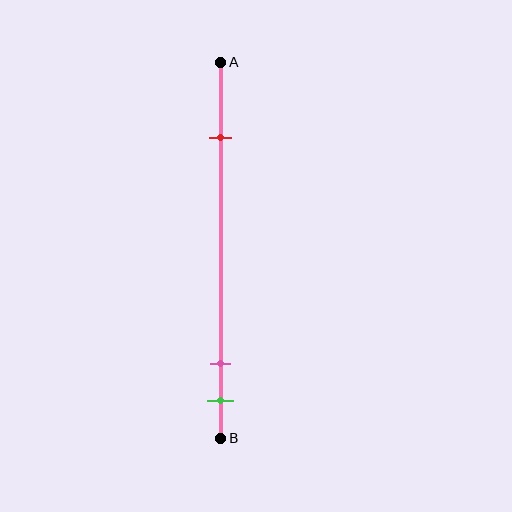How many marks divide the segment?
There are 3 marks dividing the segment.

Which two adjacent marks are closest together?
The pink and green marks are the closest adjacent pair.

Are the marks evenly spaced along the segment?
No, the marks are not evenly spaced.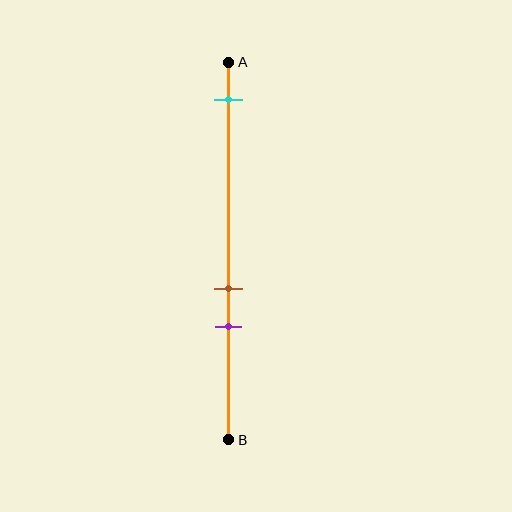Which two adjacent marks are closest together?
The brown and purple marks are the closest adjacent pair.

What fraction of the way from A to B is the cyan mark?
The cyan mark is approximately 10% (0.1) of the way from A to B.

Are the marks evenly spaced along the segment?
No, the marks are not evenly spaced.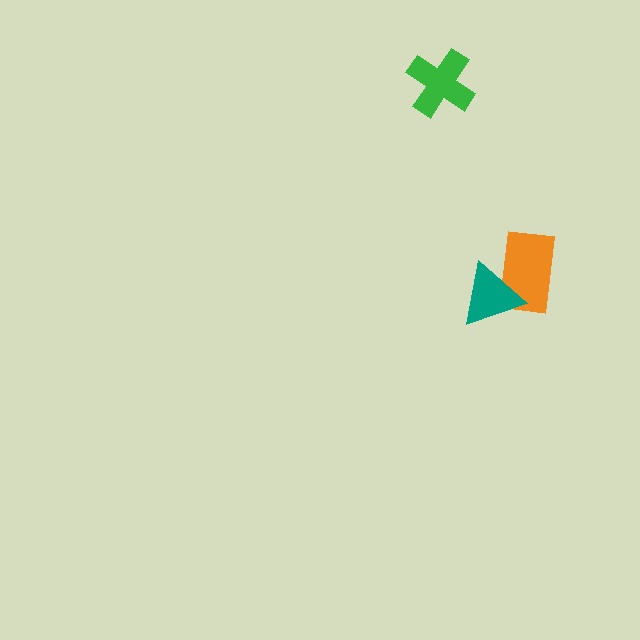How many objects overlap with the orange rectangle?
1 object overlaps with the orange rectangle.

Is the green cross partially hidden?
No, no other shape covers it.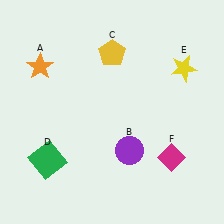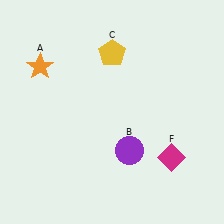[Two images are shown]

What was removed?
The green square (D), the yellow star (E) were removed in Image 2.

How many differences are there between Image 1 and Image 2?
There are 2 differences between the two images.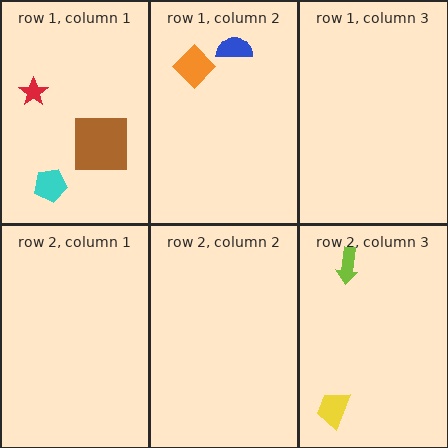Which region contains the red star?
The row 1, column 1 region.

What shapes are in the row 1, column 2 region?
The orange diamond, the blue semicircle.